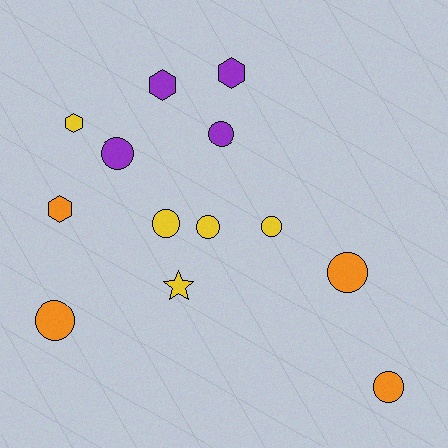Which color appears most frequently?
Yellow, with 5 objects.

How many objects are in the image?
There are 13 objects.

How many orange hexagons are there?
There is 1 orange hexagon.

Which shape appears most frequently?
Circle, with 8 objects.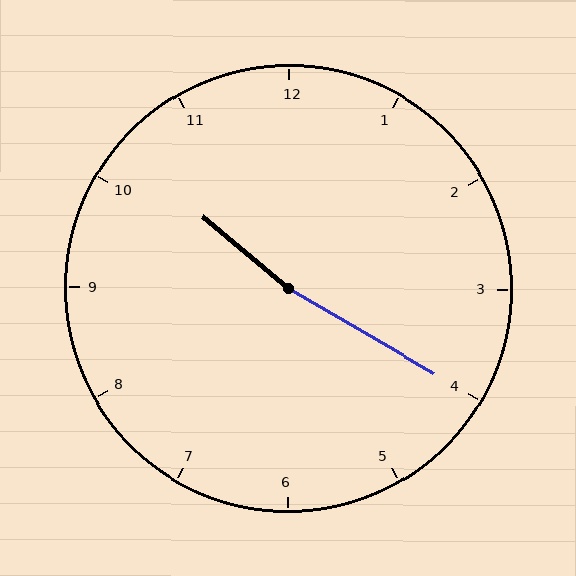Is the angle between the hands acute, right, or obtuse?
It is obtuse.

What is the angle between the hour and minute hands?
Approximately 170 degrees.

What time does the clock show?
10:20.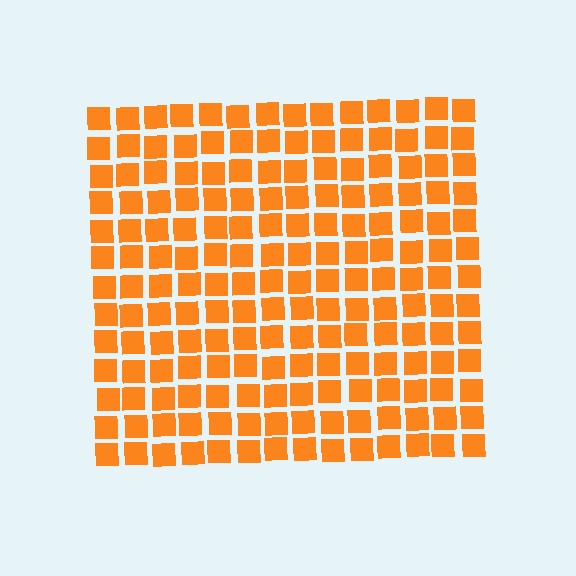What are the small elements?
The small elements are squares.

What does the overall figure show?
The overall figure shows a square.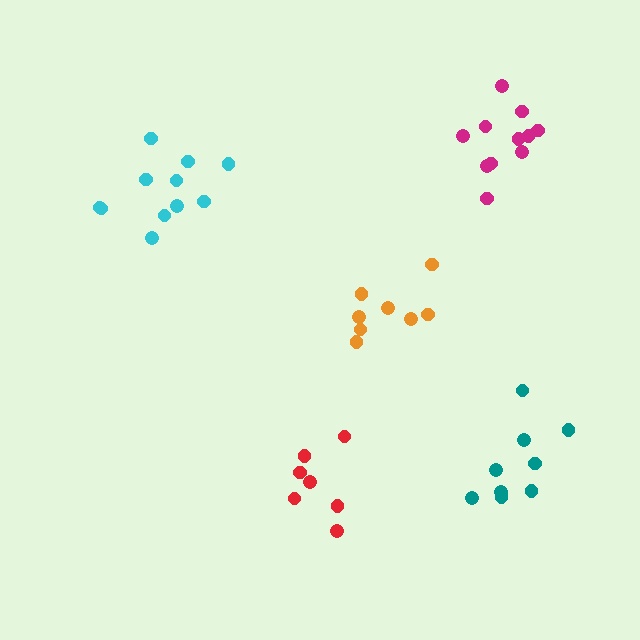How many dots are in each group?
Group 1: 8 dots, Group 2: 11 dots, Group 3: 7 dots, Group 4: 9 dots, Group 5: 11 dots (46 total).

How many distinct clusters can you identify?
There are 5 distinct clusters.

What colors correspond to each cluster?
The clusters are colored: orange, cyan, red, teal, magenta.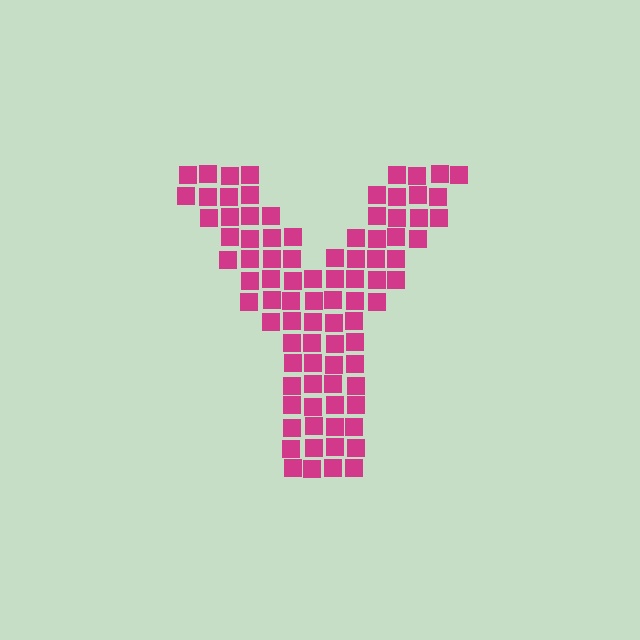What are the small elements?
The small elements are squares.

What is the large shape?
The large shape is the letter Y.